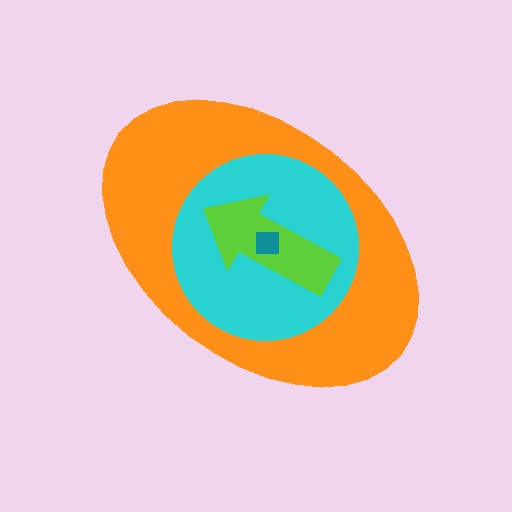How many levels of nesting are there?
4.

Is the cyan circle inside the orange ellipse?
Yes.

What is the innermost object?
The teal square.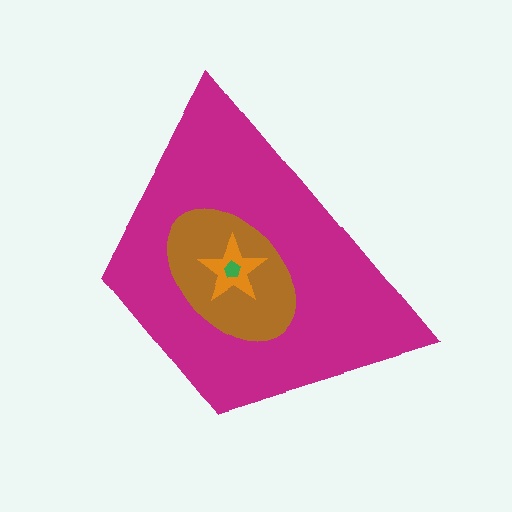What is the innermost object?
The green pentagon.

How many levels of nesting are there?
4.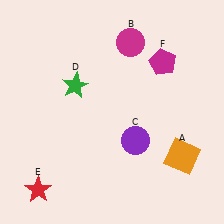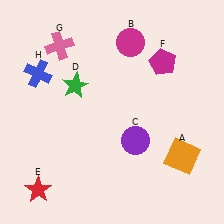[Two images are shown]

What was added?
A pink cross (G), a blue cross (H) were added in Image 2.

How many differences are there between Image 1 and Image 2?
There are 2 differences between the two images.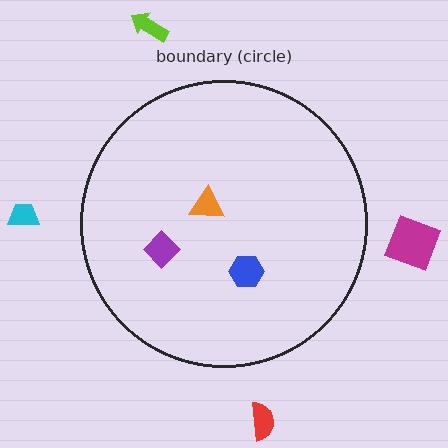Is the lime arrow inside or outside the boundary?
Outside.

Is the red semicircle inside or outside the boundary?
Outside.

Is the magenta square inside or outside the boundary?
Outside.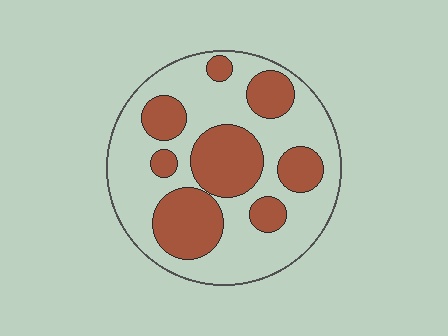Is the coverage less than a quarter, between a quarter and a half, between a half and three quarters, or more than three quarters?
Between a quarter and a half.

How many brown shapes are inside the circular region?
8.